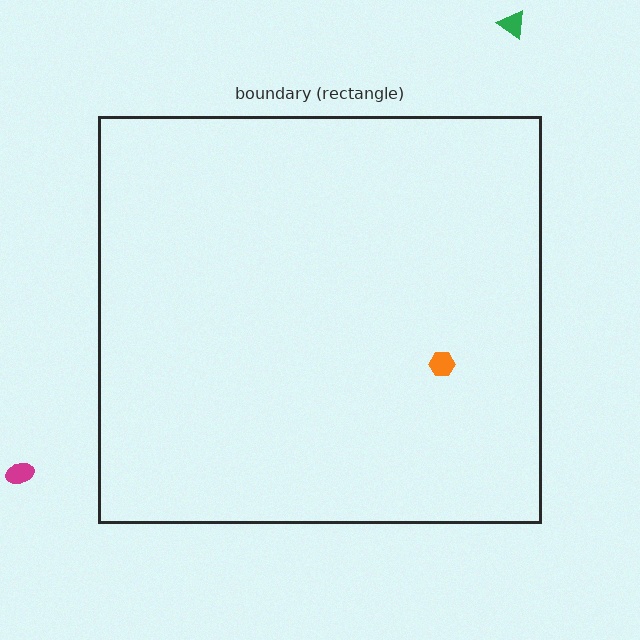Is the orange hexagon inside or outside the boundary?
Inside.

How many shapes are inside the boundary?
1 inside, 2 outside.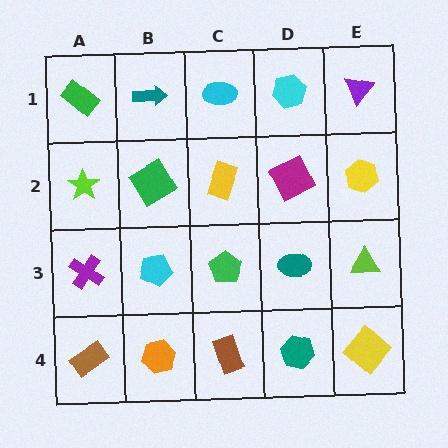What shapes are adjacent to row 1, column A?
A lime star (row 2, column A), a teal arrow (row 1, column B).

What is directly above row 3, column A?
A lime star.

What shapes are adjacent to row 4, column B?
A cyan pentagon (row 3, column B), a brown rectangle (row 4, column A), a brown rectangle (row 4, column C).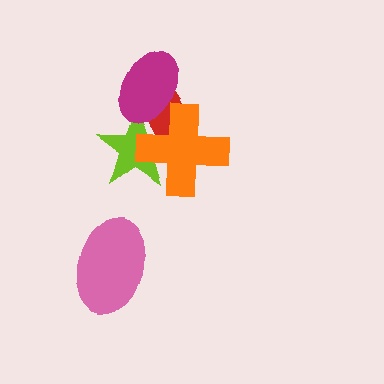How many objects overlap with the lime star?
3 objects overlap with the lime star.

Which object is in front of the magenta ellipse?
The orange cross is in front of the magenta ellipse.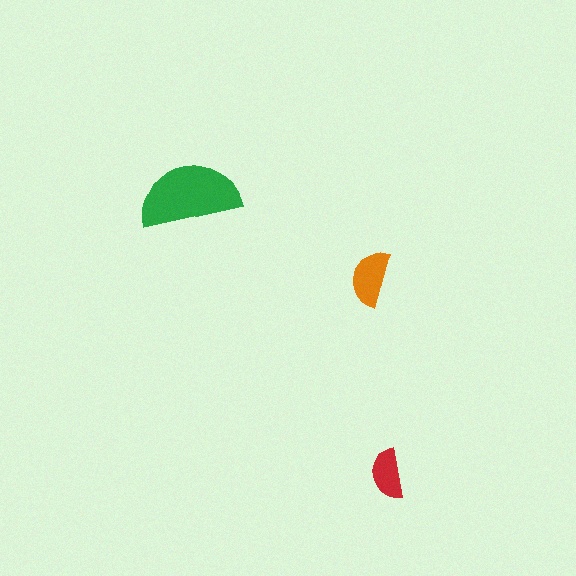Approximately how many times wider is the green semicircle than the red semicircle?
About 2 times wider.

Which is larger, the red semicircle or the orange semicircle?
The orange one.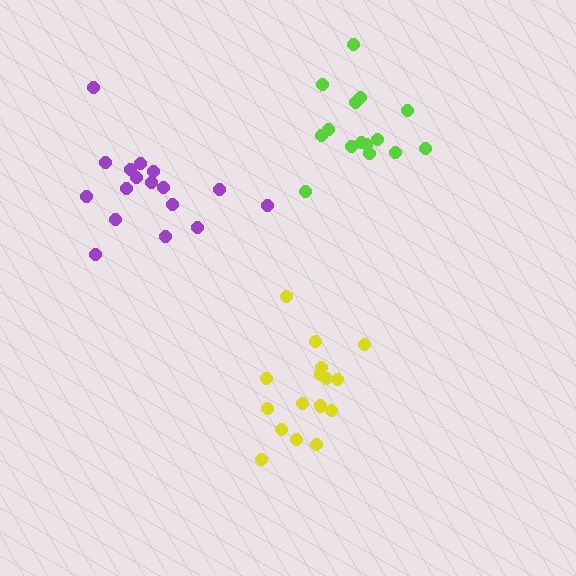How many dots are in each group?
Group 1: 15 dots, Group 2: 16 dots, Group 3: 17 dots (48 total).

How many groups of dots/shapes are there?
There are 3 groups.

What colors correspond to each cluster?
The clusters are colored: lime, yellow, purple.